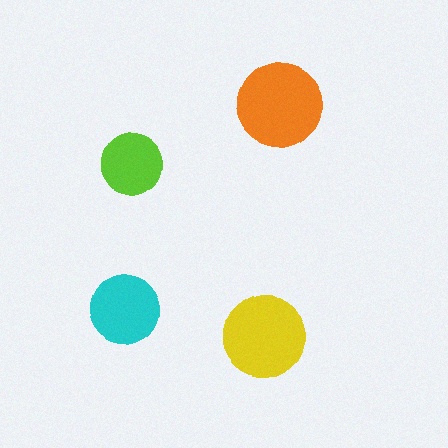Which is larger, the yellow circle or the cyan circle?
The yellow one.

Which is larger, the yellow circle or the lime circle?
The yellow one.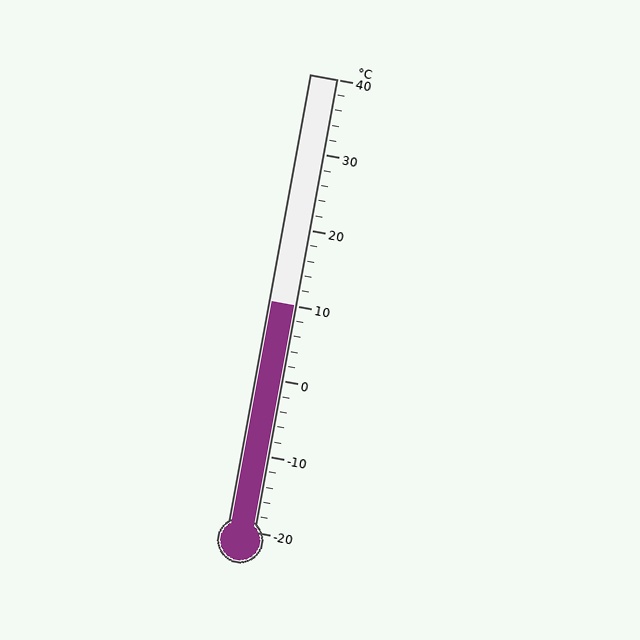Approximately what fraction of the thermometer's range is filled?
The thermometer is filled to approximately 50% of its range.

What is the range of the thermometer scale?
The thermometer scale ranges from -20°C to 40°C.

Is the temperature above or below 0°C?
The temperature is above 0°C.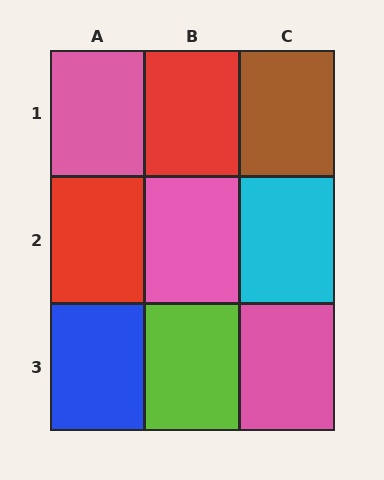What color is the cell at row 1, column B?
Red.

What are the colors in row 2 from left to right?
Red, pink, cyan.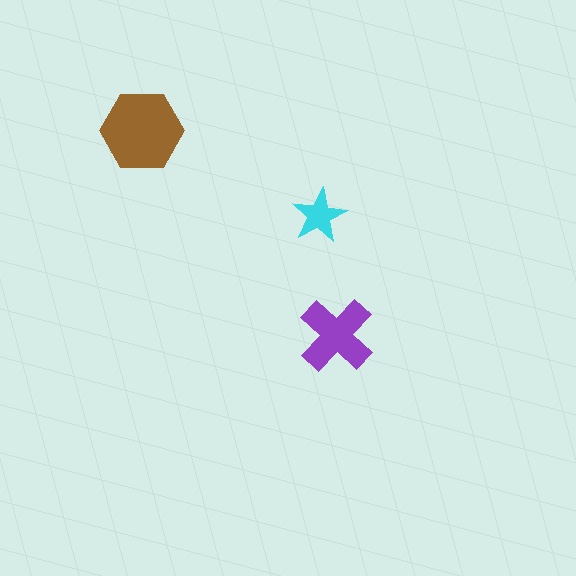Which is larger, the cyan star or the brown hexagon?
The brown hexagon.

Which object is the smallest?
The cyan star.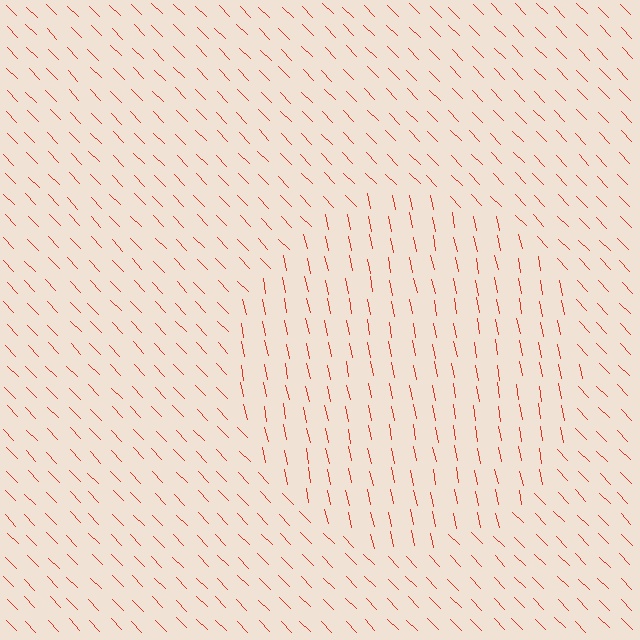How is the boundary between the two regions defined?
The boundary is defined purely by a change in line orientation (approximately 33 degrees difference). All lines are the same color and thickness.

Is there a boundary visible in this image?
Yes, there is a texture boundary formed by a change in line orientation.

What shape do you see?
I see a circle.